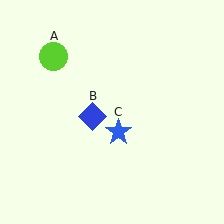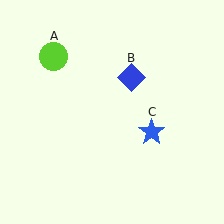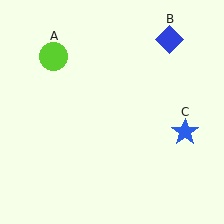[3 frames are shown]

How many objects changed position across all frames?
2 objects changed position: blue diamond (object B), blue star (object C).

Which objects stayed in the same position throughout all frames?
Lime circle (object A) remained stationary.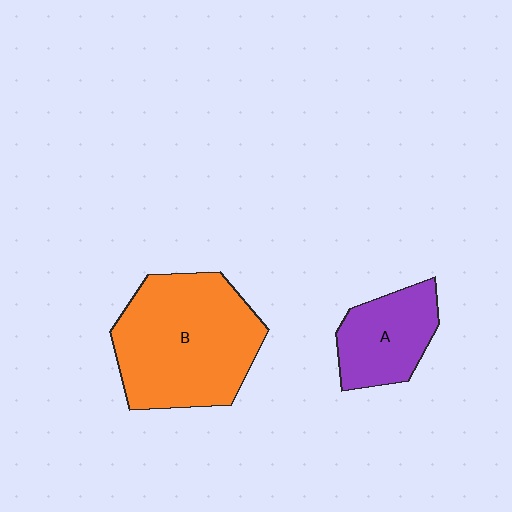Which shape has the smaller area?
Shape A (purple).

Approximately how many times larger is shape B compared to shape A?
Approximately 2.1 times.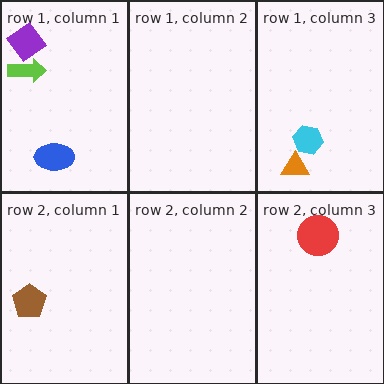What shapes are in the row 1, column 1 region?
The lime arrow, the blue ellipse, the purple diamond.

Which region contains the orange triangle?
The row 1, column 3 region.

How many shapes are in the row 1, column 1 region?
3.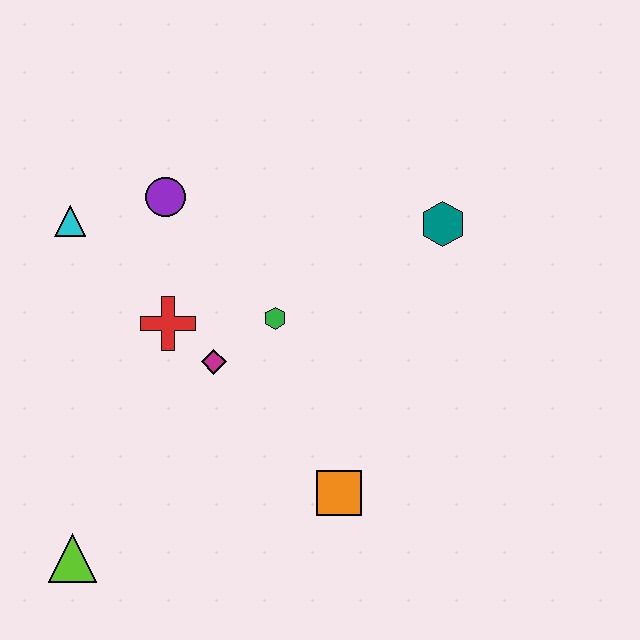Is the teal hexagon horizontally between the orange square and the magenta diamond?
No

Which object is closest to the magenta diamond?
The red cross is closest to the magenta diamond.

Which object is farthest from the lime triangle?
The teal hexagon is farthest from the lime triangle.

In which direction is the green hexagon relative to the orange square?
The green hexagon is above the orange square.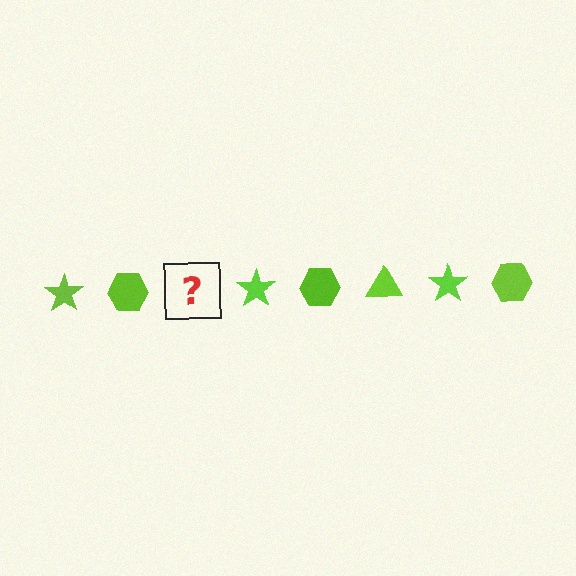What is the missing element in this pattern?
The missing element is a lime triangle.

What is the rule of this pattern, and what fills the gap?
The rule is that the pattern cycles through star, hexagon, triangle shapes in lime. The gap should be filled with a lime triangle.